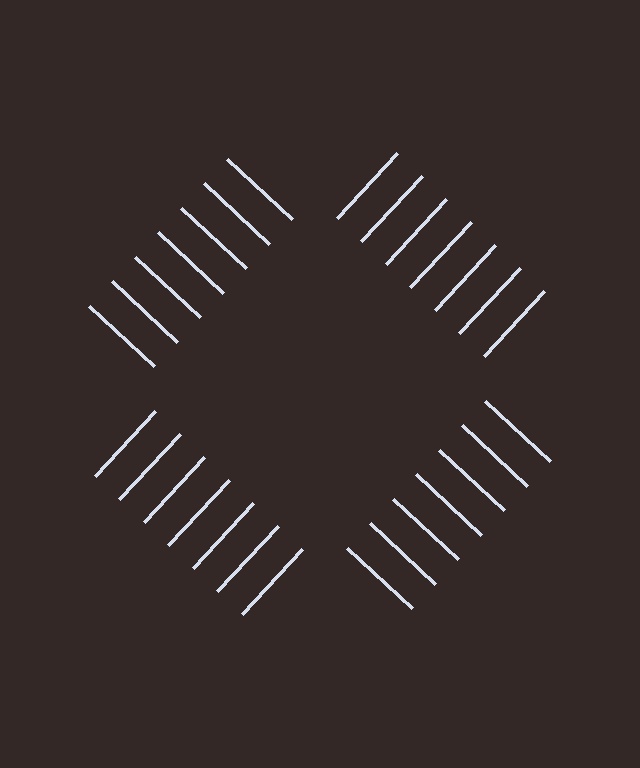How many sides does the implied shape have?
4 sides — the line-ends trace a square.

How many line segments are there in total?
28 — 7 along each of the 4 edges.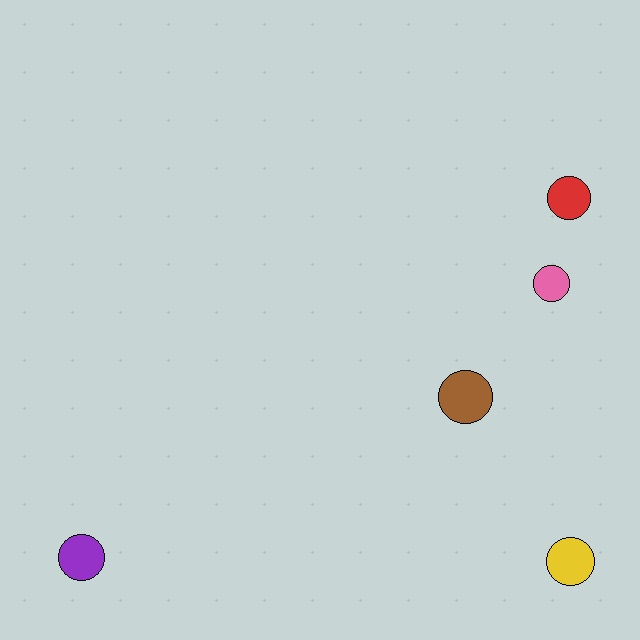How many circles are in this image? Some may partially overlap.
There are 5 circles.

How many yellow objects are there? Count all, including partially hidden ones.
There is 1 yellow object.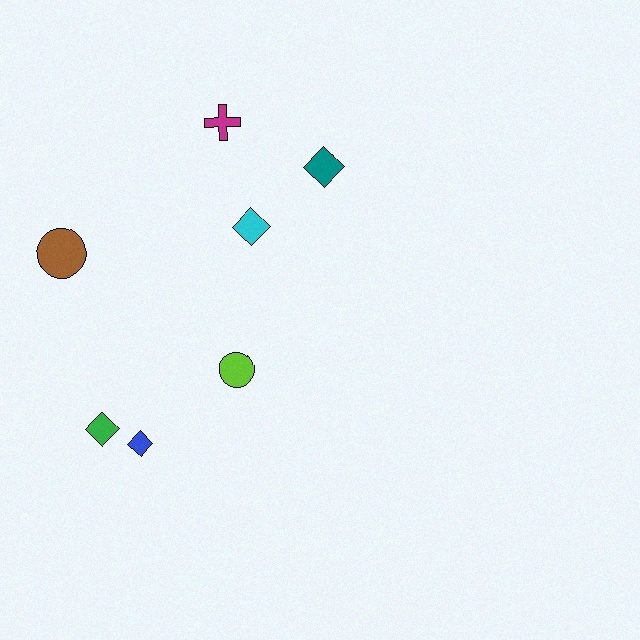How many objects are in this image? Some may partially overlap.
There are 7 objects.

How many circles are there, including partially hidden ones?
There are 2 circles.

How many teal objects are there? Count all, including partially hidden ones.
There is 1 teal object.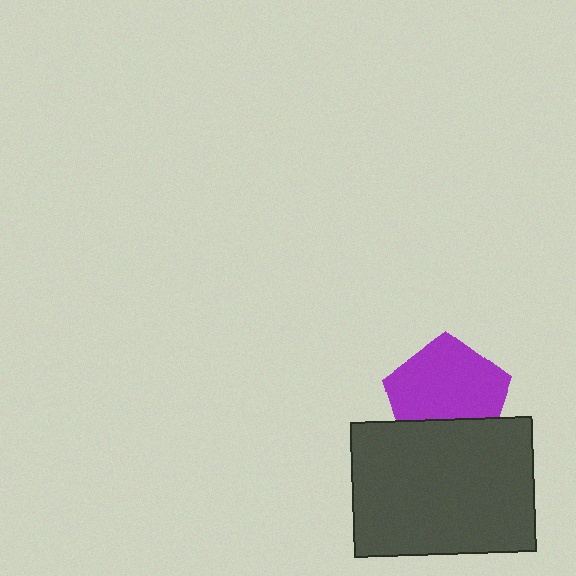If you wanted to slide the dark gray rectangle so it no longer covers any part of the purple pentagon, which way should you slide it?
Slide it down — that is the most direct way to separate the two shapes.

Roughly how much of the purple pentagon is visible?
Most of it is visible (roughly 70%).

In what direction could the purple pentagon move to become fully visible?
The purple pentagon could move up. That would shift it out from behind the dark gray rectangle entirely.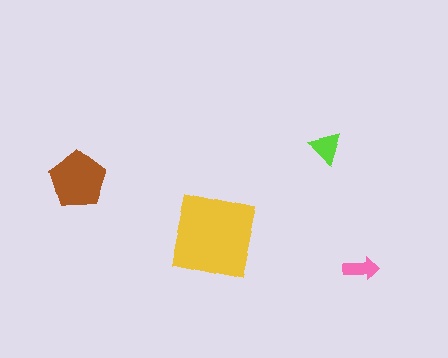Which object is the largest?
The yellow square.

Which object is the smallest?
The pink arrow.